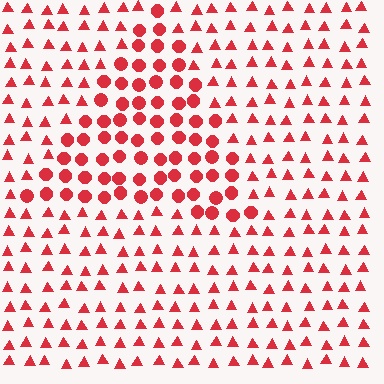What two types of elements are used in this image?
The image uses circles inside the triangle region and triangles outside it.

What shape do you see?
I see a triangle.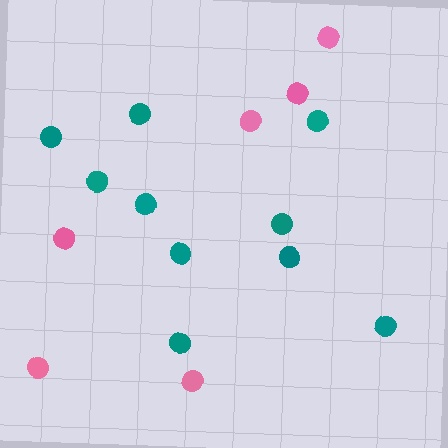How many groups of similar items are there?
There are 2 groups: one group of teal circles (10) and one group of pink circles (6).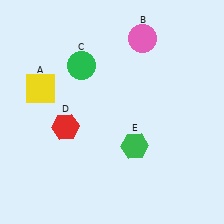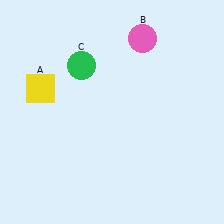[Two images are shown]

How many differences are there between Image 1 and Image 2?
There are 2 differences between the two images.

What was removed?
The green hexagon (E), the red hexagon (D) were removed in Image 2.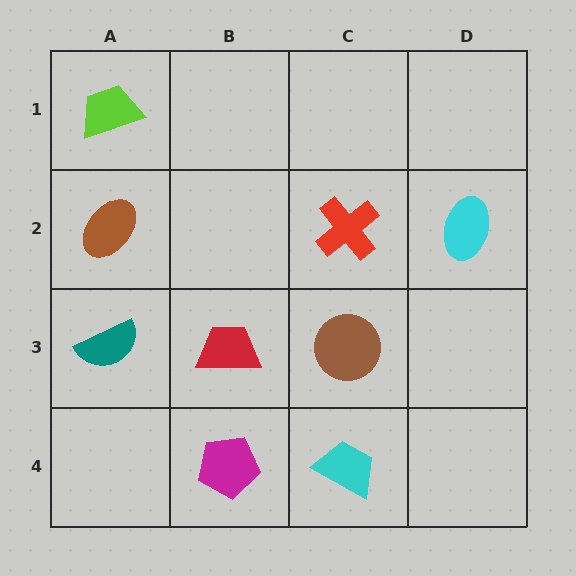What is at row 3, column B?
A red trapezoid.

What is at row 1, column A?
A lime trapezoid.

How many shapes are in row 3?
3 shapes.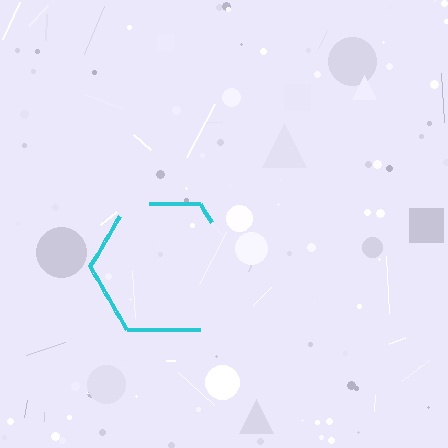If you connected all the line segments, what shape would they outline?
They would outline a hexagon.